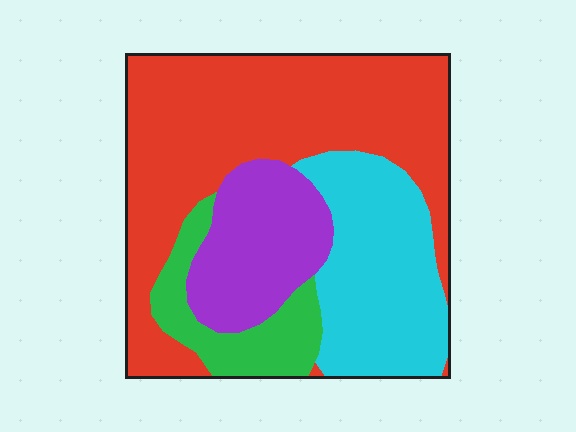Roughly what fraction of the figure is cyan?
Cyan takes up between a sixth and a third of the figure.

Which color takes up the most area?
Red, at roughly 50%.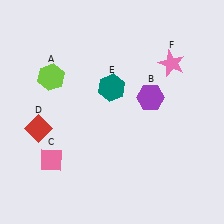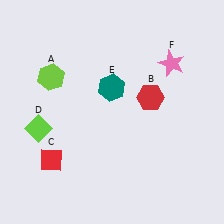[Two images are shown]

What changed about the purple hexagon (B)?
In Image 1, B is purple. In Image 2, it changed to red.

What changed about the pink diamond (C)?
In Image 1, C is pink. In Image 2, it changed to red.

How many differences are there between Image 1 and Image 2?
There are 3 differences between the two images.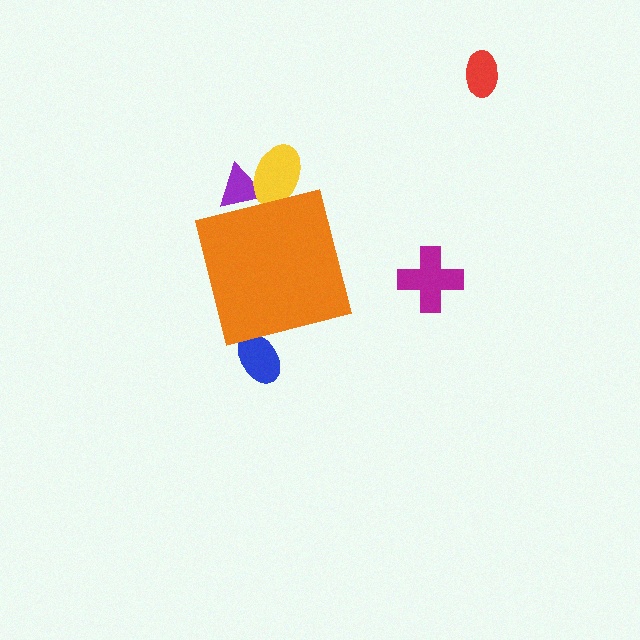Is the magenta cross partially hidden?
No, the magenta cross is fully visible.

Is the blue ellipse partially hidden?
Yes, the blue ellipse is partially hidden behind the orange square.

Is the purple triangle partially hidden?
Yes, the purple triangle is partially hidden behind the orange square.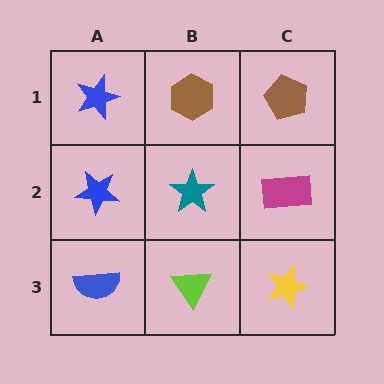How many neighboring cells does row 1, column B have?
3.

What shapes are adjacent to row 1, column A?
A blue star (row 2, column A), a brown hexagon (row 1, column B).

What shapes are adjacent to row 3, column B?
A teal star (row 2, column B), a blue semicircle (row 3, column A), a yellow star (row 3, column C).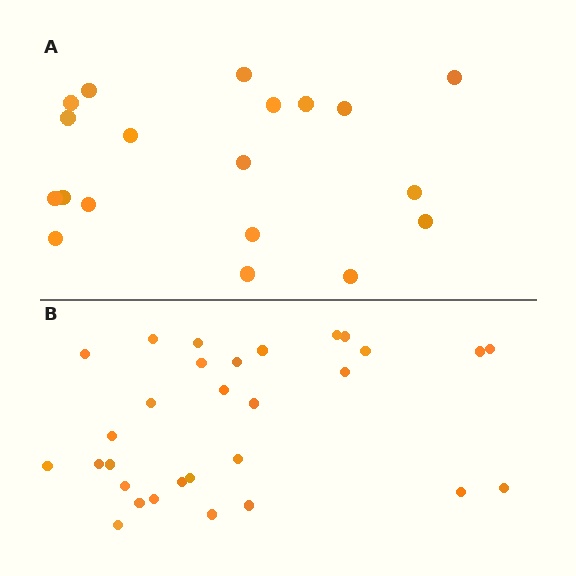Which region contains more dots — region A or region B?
Region B (the bottom region) has more dots.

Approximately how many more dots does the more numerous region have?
Region B has roughly 12 or so more dots than region A.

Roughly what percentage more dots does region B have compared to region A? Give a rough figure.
About 60% more.